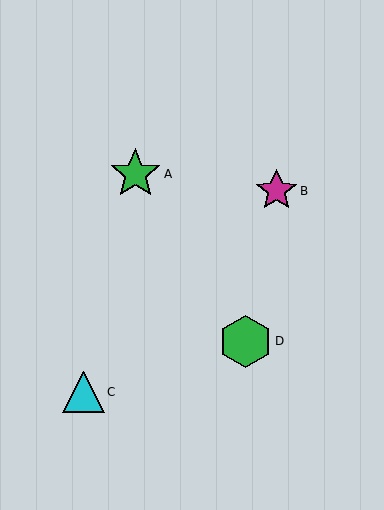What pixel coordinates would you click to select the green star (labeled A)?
Click at (135, 174) to select the green star A.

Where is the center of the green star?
The center of the green star is at (135, 174).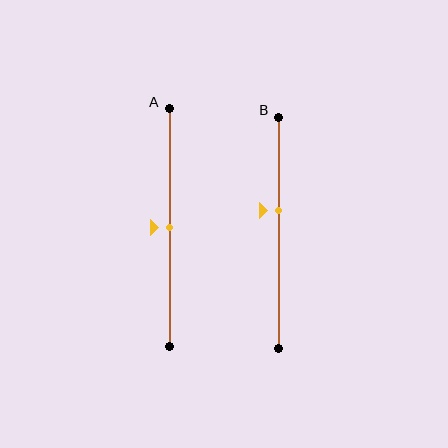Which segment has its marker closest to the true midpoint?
Segment A has its marker closest to the true midpoint.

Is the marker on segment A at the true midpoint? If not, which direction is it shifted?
Yes, the marker on segment A is at the true midpoint.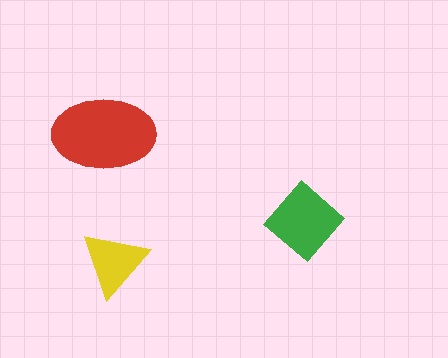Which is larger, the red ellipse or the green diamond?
The red ellipse.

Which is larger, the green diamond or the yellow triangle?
The green diamond.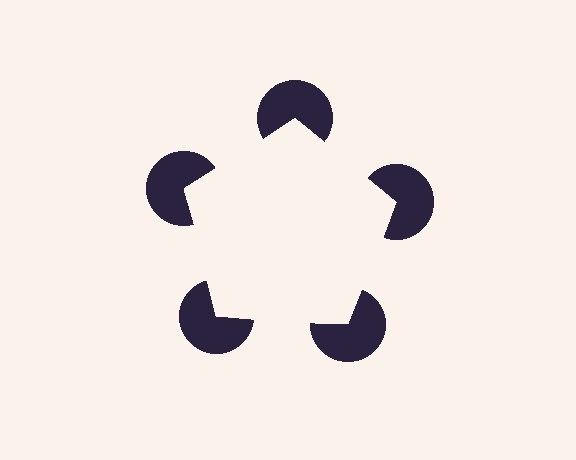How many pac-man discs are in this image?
There are 5 — one at each vertex of the illusory pentagon.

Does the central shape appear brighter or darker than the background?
It typically appears slightly brighter than the background, even though no actual brightness change is drawn.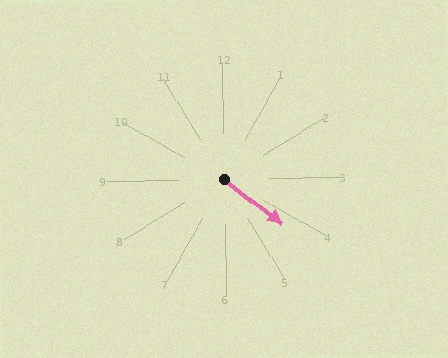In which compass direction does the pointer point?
Southeast.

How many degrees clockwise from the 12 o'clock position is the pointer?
Approximately 129 degrees.